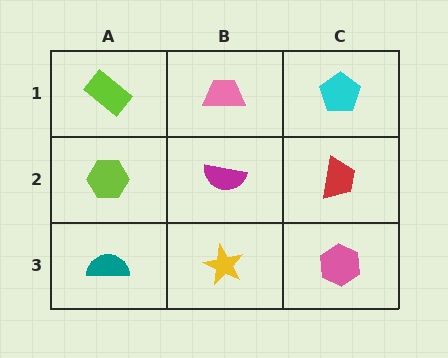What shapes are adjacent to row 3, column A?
A lime hexagon (row 2, column A), a yellow star (row 3, column B).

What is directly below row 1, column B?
A magenta semicircle.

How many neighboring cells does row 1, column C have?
2.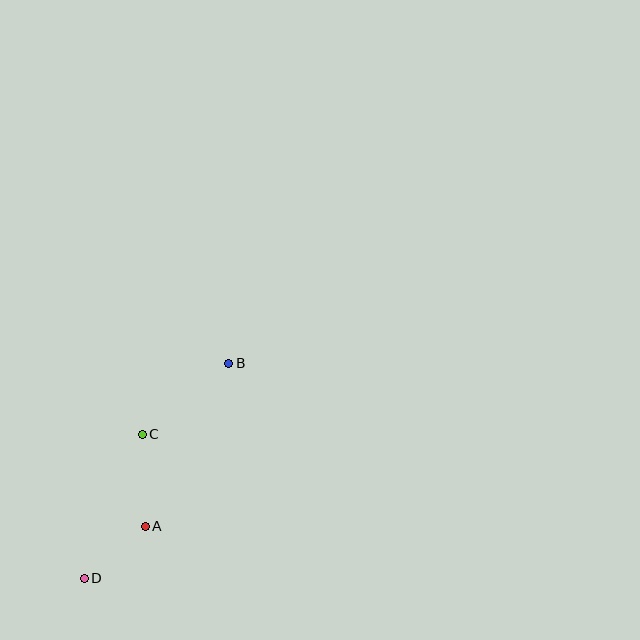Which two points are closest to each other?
Points A and D are closest to each other.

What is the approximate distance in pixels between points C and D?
The distance between C and D is approximately 155 pixels.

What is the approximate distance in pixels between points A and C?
The distance between A and C is approximately 92 pixels.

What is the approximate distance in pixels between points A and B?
The distance between A and B is approximately 183 pixels.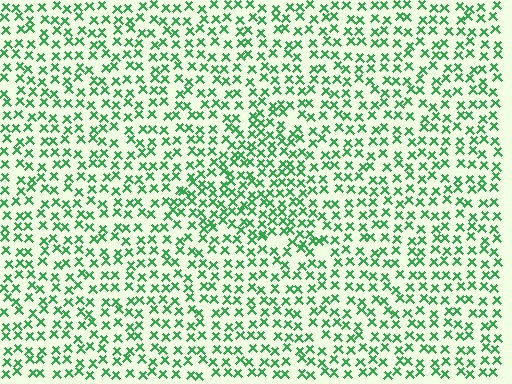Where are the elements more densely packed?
The elements are more densely packed inside the triangle boundary.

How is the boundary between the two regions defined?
The boundary is defined by a change in element density (approximately 1.5x ratio). All elements are the same color, size, and shape.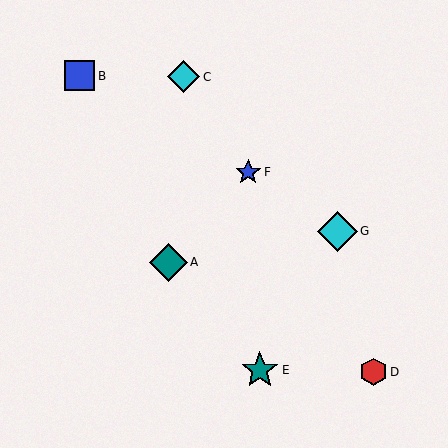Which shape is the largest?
The cyan diamond (labeled G) is the largest.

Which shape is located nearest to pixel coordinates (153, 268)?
The teal diamond (labeled A) at (168, 262) is nearest to that location.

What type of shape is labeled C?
Shape C is a cyan diamond.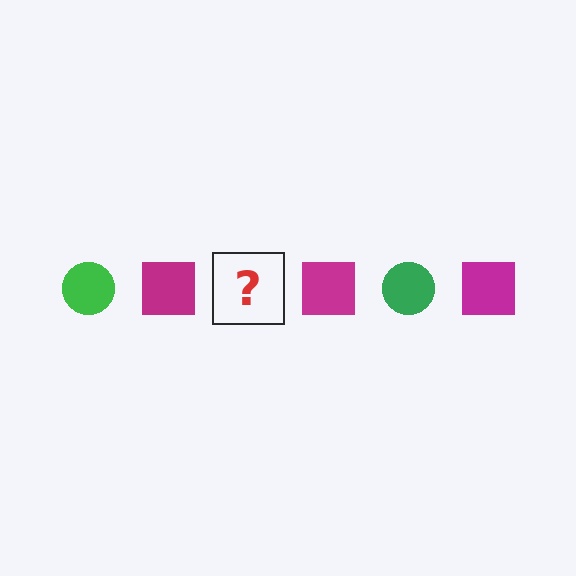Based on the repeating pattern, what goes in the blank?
The blank should be a green circle.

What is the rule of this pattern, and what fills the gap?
The rule is that the pattern alternates between green circle and magenta square. The gap should be filled with a green circle.